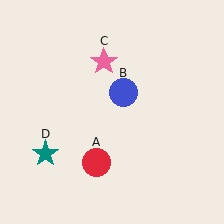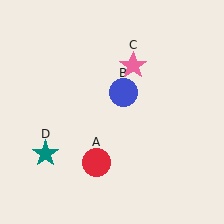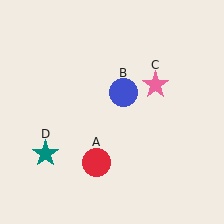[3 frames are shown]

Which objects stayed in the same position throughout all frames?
Red circle (object A) and blue circle (object B) and teal star (object D) remained stationary.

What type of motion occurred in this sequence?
The pink star (object C) rotated clockwise around the center of the scene.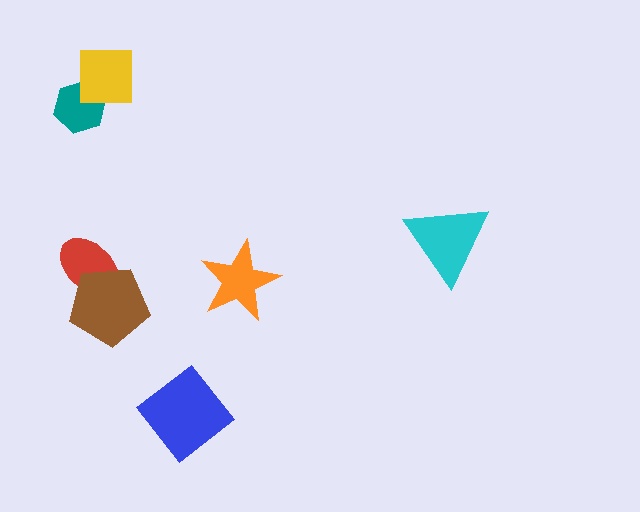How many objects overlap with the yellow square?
1 object overlaps with the yellow square.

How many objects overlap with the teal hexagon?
1 object overlaps with the teal hexagon.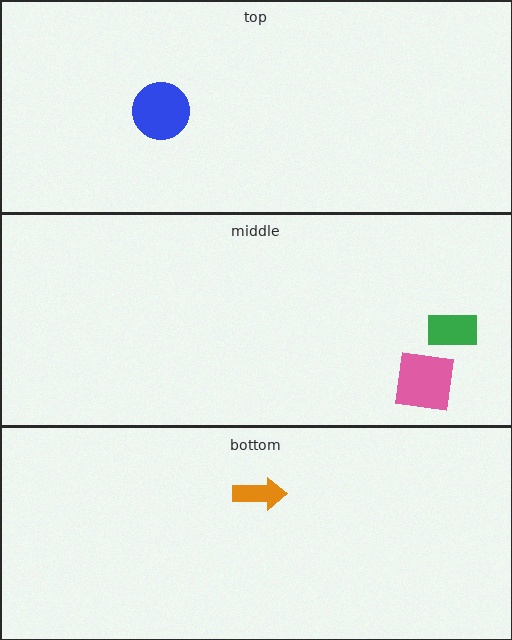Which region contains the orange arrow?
The bottom region.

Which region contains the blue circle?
The top region.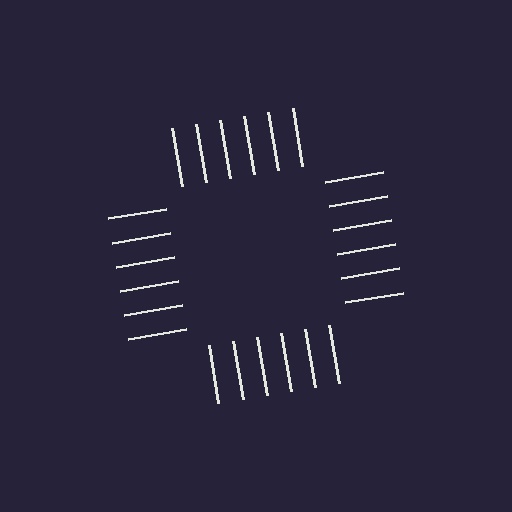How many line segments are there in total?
24 — 6 along each of the 4 edges.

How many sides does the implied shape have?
4 sides — the line-ends trace a square.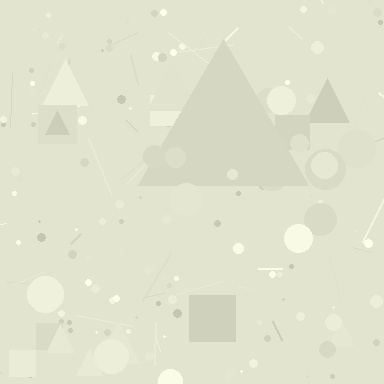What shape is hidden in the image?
A triangle is hidden in the image.